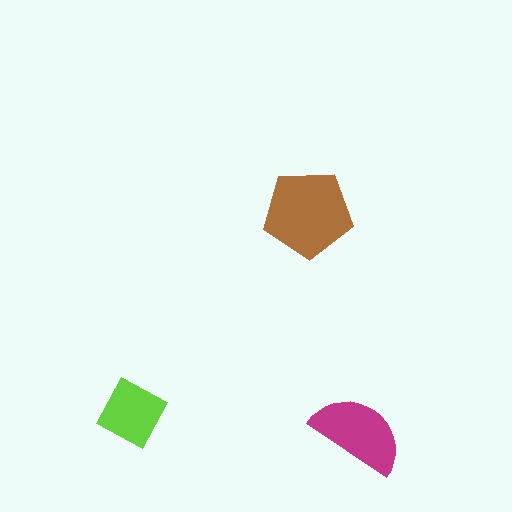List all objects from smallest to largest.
The lime square, the magenta semicircle, the brown pentagon.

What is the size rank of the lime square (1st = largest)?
3rd.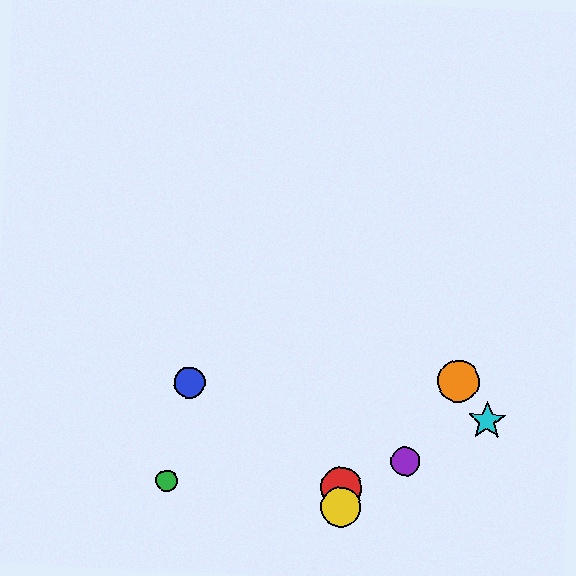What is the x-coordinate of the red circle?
The red circle is at x≈341.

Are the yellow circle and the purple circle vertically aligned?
No, the yellow circle is at x≈341 and the purple circle is at x≈406.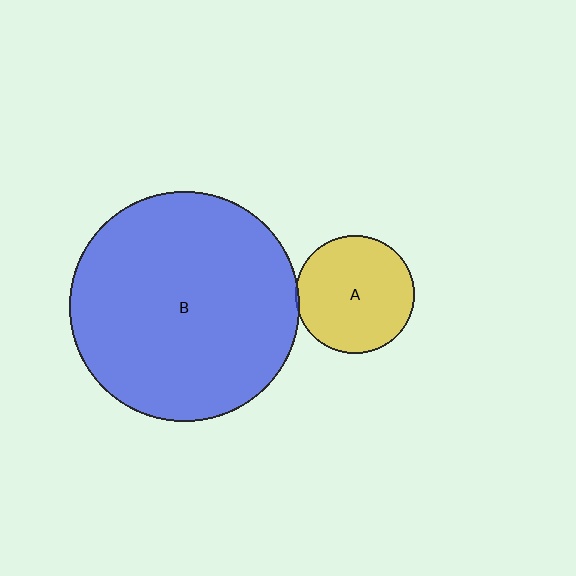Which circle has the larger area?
Circle B (blue).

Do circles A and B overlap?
Yes.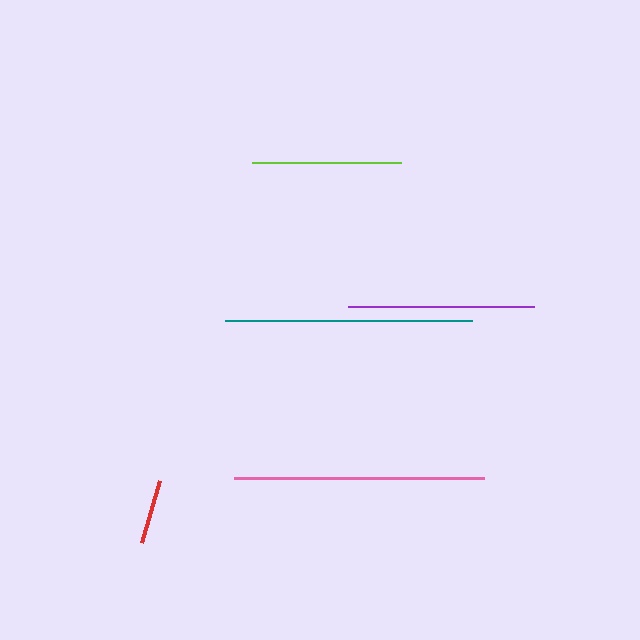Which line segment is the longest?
The pink line is the longest at approximately 250 pixels.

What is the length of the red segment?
The red segment is approximately 65 pixels long.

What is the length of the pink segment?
The pink segment is approximately 250 pixels long.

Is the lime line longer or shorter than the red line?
The lime line is longer than the red line.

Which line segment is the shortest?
The red line is the shortest at approximately 65 pixels.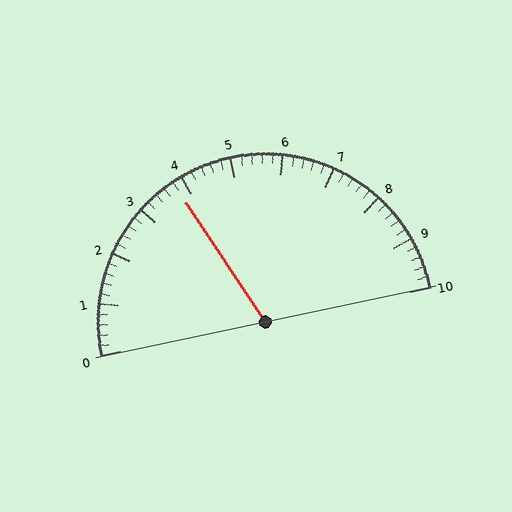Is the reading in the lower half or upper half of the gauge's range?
The reading is in the lower half of the range (0 to 10).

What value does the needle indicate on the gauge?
The needle indicates approximately 3.8.